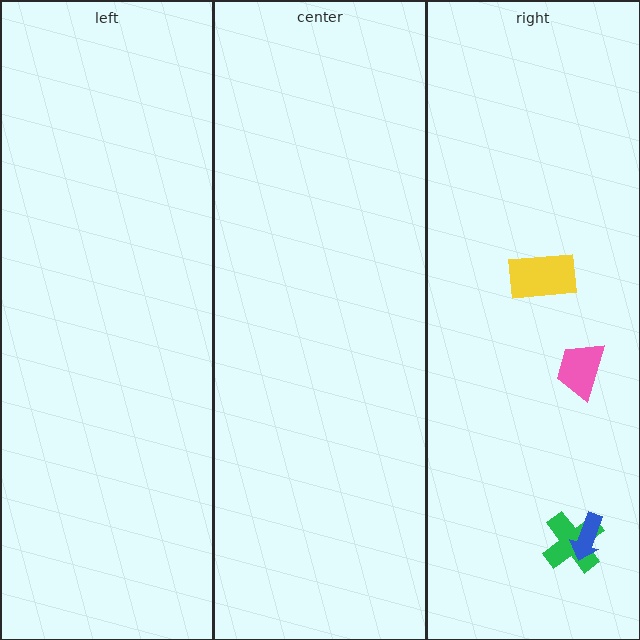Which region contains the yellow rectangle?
The right region.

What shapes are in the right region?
The green cross, the pink trapezoid, the blue arrow, the yellow rectangle.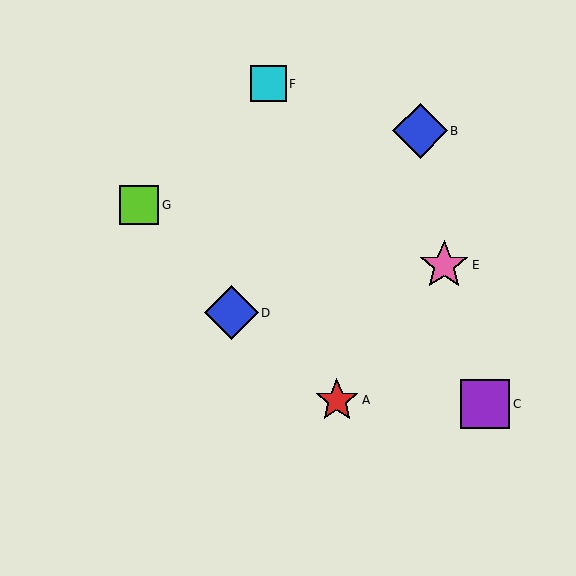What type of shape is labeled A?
Shape A is a red star.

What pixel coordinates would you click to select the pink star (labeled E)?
Click at (444, 265) to select the pink star E.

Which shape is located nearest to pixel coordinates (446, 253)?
The pink star (labeled E) at (444, 265) is nearest to that location.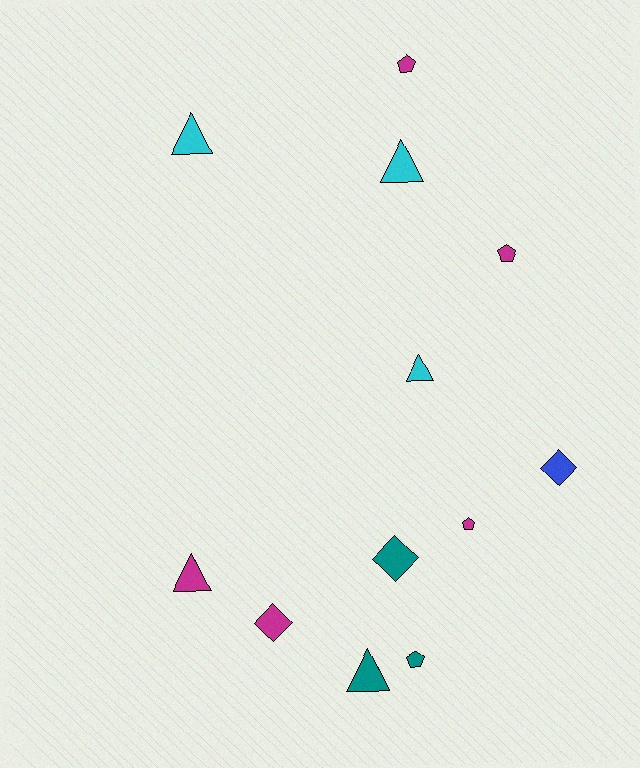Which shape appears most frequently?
Triangle, with 5 objects.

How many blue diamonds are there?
There is 1 blue diamond.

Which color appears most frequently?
Magenta, with 5 objects.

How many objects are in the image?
There are 12 objects.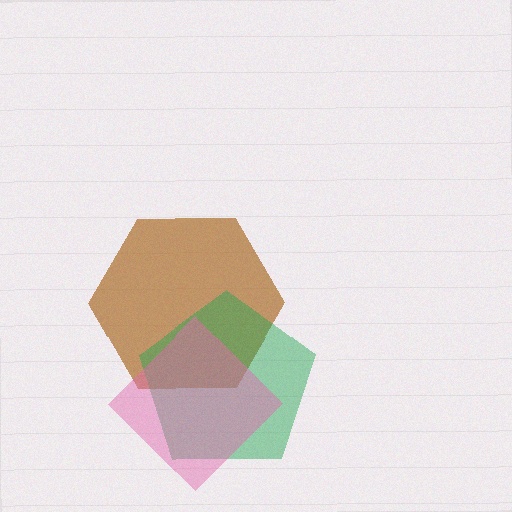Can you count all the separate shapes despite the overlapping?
Yes, there are 3 separate shapes.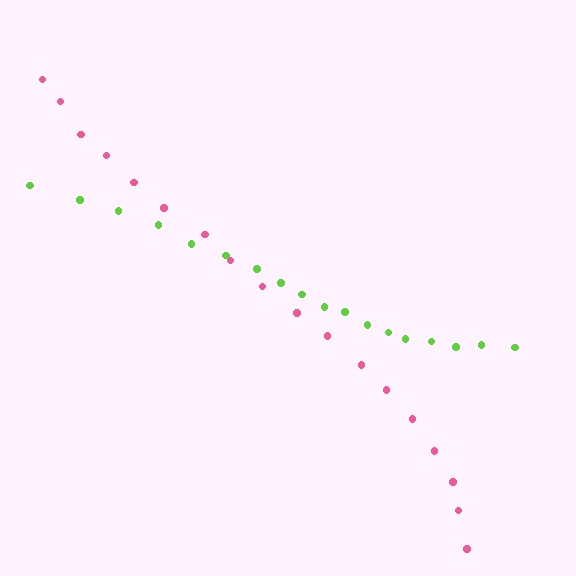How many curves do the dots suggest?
There are 2 distinct paths.